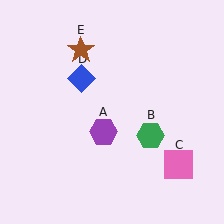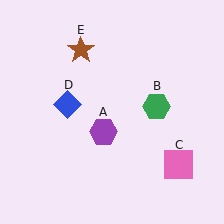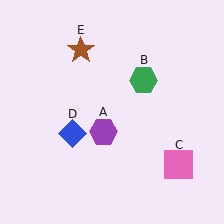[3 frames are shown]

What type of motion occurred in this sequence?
The green hexagon (object B), blue diamond (object D) rotated counterclockwise around the center of the scene.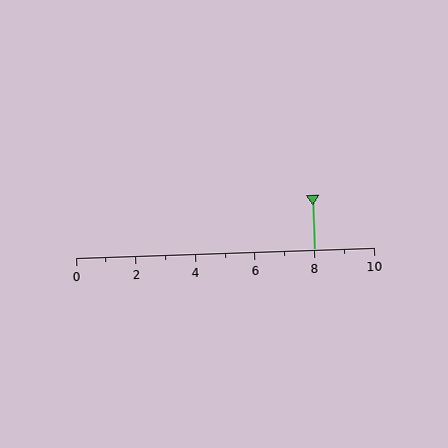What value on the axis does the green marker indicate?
The marker indicates approximately 8.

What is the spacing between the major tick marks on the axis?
The major ticks are spaced 2 apart.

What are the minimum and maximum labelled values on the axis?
The axis runs from 0 to 10.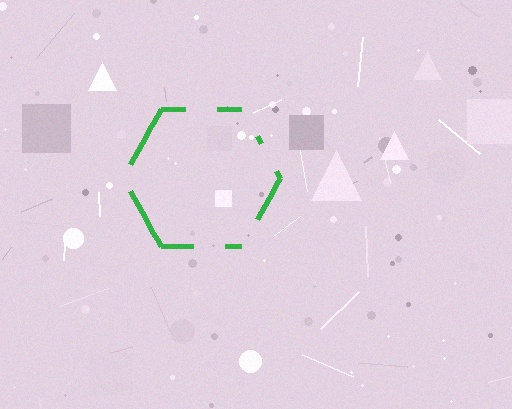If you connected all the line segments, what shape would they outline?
They would outline a hexagon.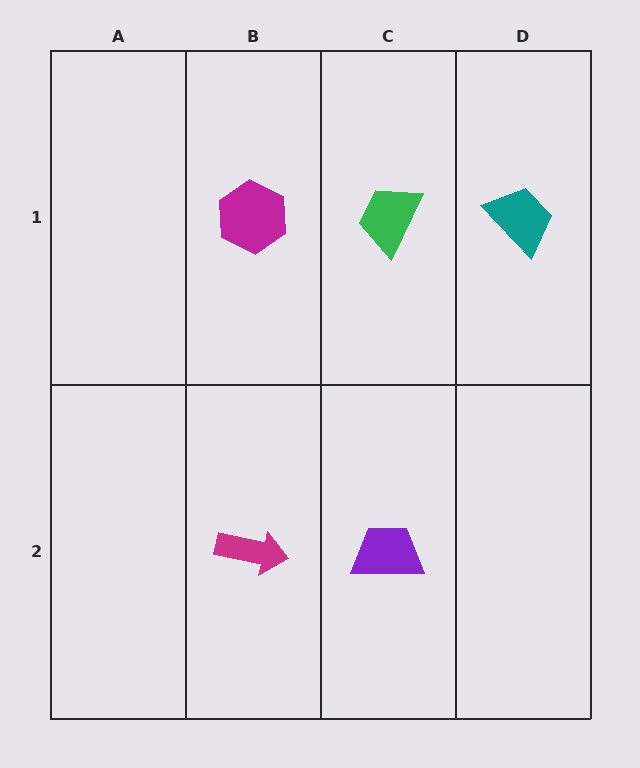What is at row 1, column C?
A green trapezoid.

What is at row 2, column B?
A magenta arrow.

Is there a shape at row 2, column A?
No, that cell is empty.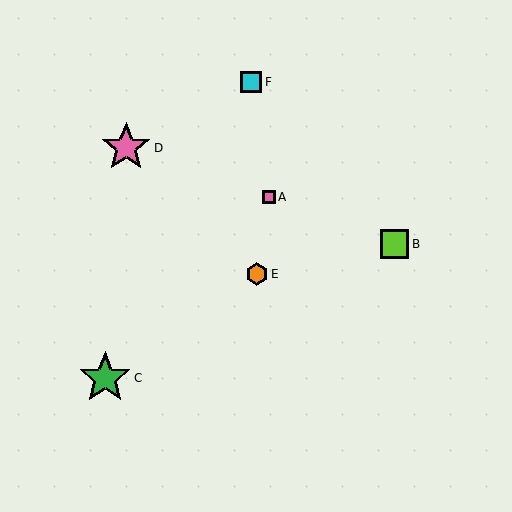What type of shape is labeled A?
Shape A is a pink square.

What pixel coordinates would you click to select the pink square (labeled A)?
Click at (269, 197) to select the pink square A.